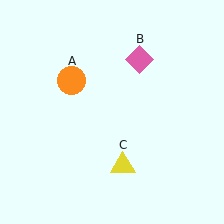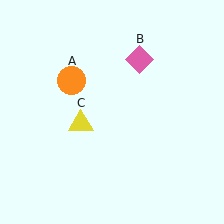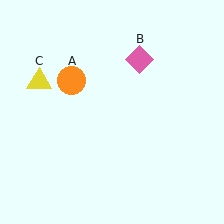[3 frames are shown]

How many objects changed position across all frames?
1 object changed position: yellow triangle (object C).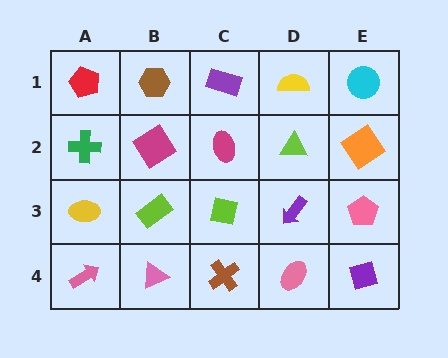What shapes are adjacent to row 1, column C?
A magenta ellipse (row 2, column C), a brown hexagon (row 1, column B), a yellow semicircle (row 1, column D).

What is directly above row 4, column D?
A purple arrow.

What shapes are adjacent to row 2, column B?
A brown hexagon (row 1, column B), a lime rectangle (row 3, column B), a green cross (row 2, column A), a magenta ellipse (row 2, column C).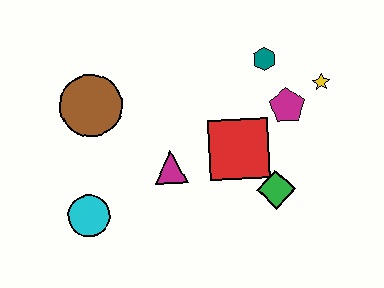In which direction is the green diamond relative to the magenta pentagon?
The green diamond is below the magenta pentagon.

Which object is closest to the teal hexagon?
The magenta pentagon is closest to the teal hexagon.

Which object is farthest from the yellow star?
The cyan circle is farthest from the yellow star.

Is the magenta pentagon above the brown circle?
No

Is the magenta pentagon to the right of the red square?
Yes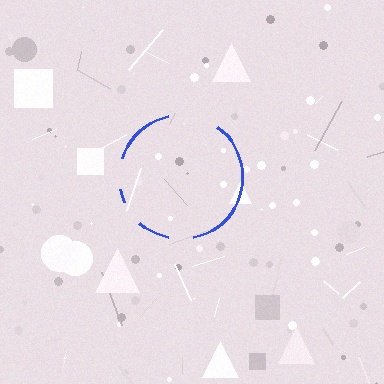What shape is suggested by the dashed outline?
The dashed outline suggests a circle.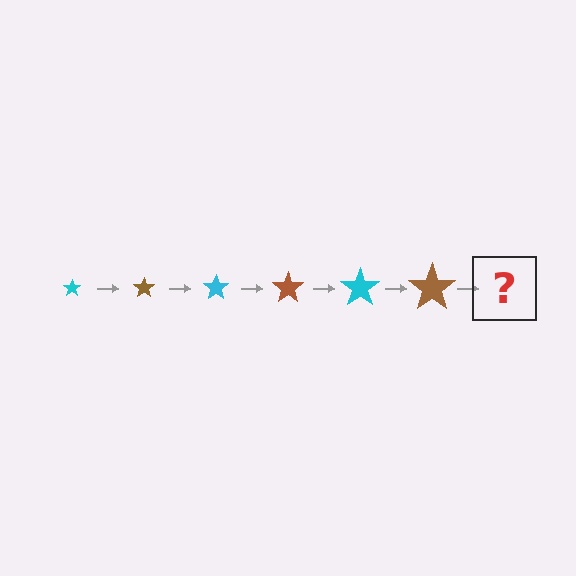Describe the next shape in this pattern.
It should be a cyan star, larger than the previous one.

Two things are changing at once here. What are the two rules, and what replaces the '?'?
The two rules are that the star grows larger each step and the color cycles through cyan and brown. The '?' should be a cyan star, larger than the previous one.